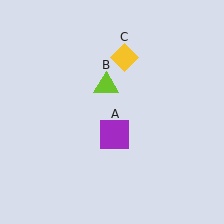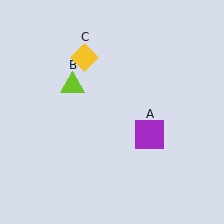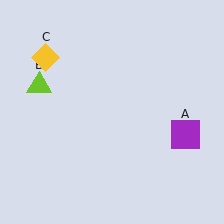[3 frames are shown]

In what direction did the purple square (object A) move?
The purple square (object A) moved right.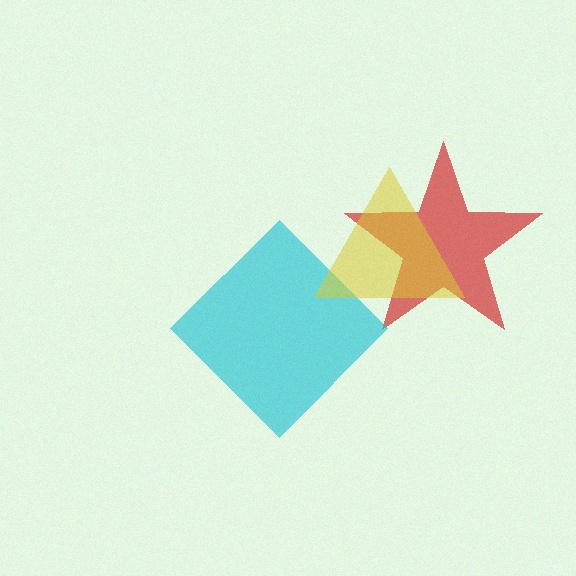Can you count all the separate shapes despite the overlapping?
Yes, there are 3 separate shapes.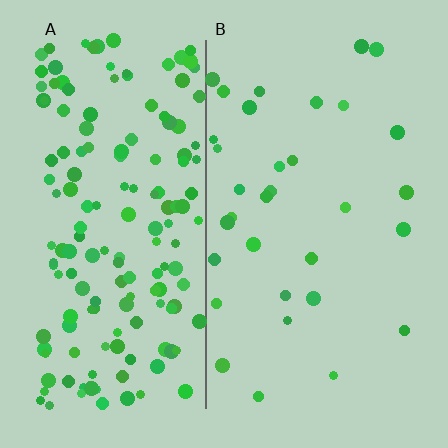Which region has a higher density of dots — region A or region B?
A (the left).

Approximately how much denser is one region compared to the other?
Approximately 4.9× — region A over region B.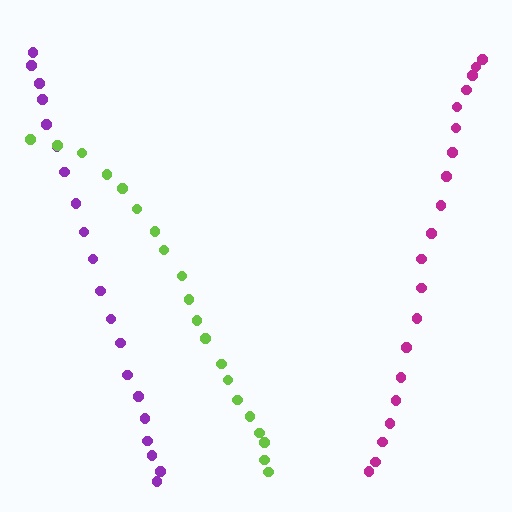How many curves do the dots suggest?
There are 3 distinct paths.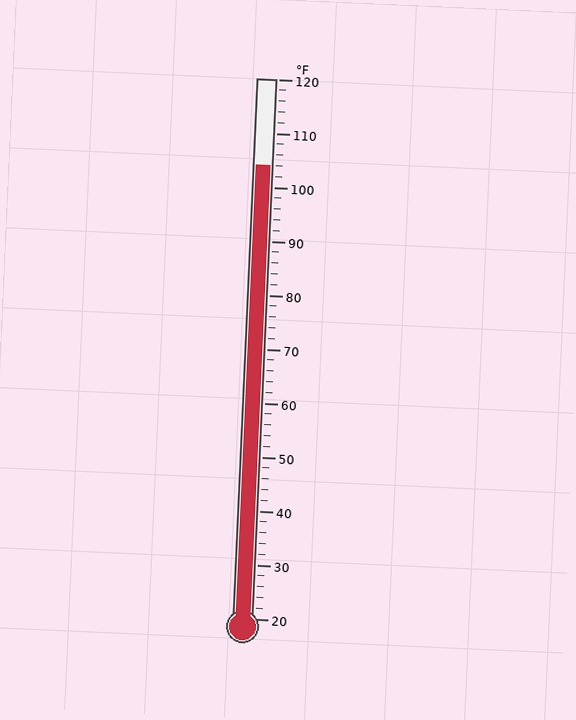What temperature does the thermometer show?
The thermometer shows approximately 104°F.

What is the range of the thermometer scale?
The thermometer scale ranges from 20°F to 120°F.